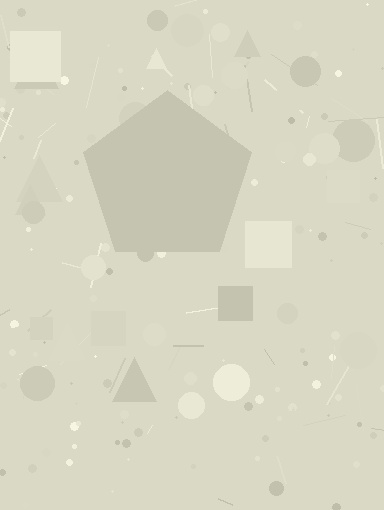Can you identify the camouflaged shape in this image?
The camouflaged shape is a pentagon.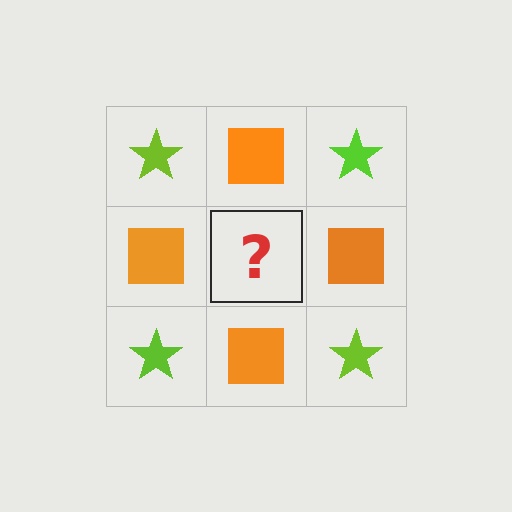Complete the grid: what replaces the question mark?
The question mark should be replaced with a lime star.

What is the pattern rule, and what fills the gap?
The rule is that it alternates lime star and orange square in a checkerboard pattern. The gap should be filled with a lime star.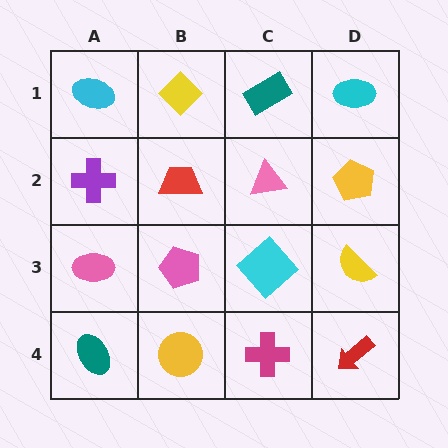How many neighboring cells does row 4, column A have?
2.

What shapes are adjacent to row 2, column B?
A yellow diamond (row 1, column B), a pink pentagon (row 3, column B), a purple cross (row 2, column A), a pink triangle (row 2, column C).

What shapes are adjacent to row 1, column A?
A purple cross (row 2, column A), a yellow diamond (row 1, column B).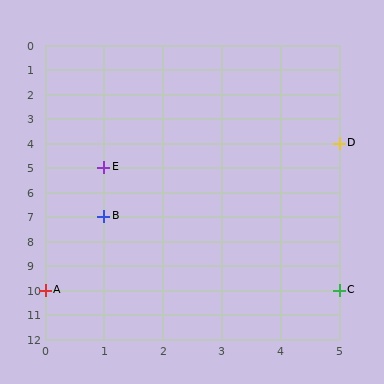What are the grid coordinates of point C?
Point C is at grid coordinates (5, 10).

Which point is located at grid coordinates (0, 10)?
Point A is at (0, 10).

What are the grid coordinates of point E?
Point E is at grid coordinates (1, 5).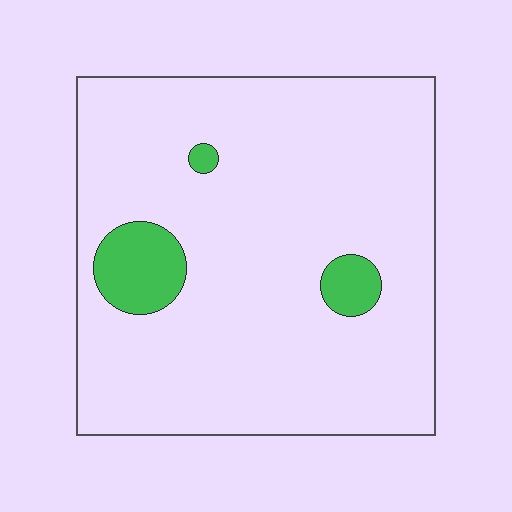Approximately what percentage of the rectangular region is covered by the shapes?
Approximately 10%.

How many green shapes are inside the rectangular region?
3.